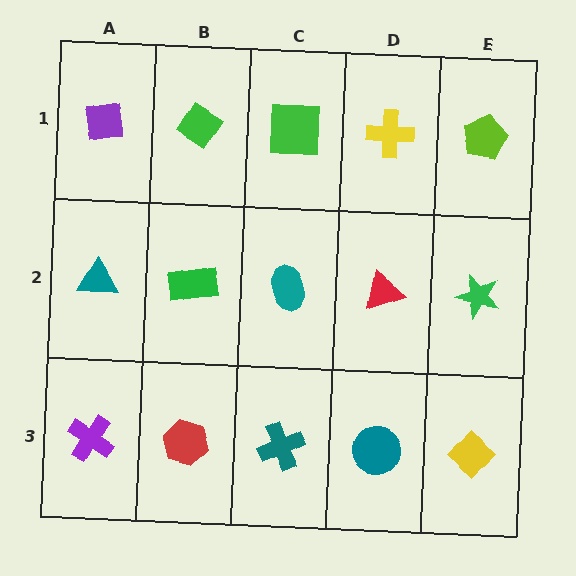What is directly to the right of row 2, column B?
A teal ellipse.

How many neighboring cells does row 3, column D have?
3.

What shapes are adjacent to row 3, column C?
A teal ellipse (row 2, column C), a red hexagon (row 3, column B), a teal circle (row 3, column D).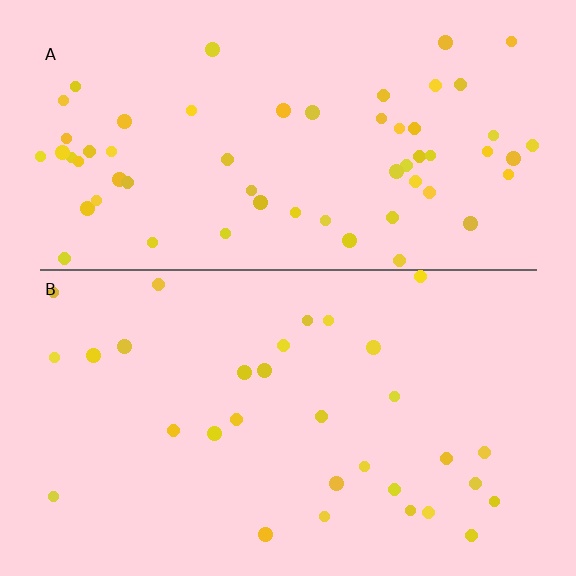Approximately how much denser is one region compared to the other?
Approximately 1.9× — region A over region B.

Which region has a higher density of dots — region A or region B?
A (the top).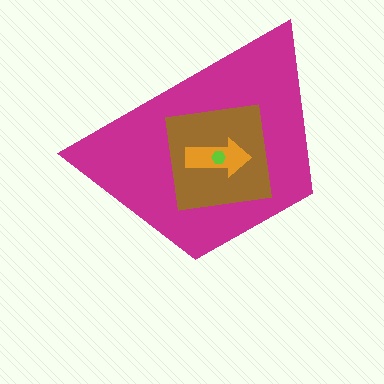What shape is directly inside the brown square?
The orange arrow.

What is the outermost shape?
The magenta trapezoid.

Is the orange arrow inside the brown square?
Yes.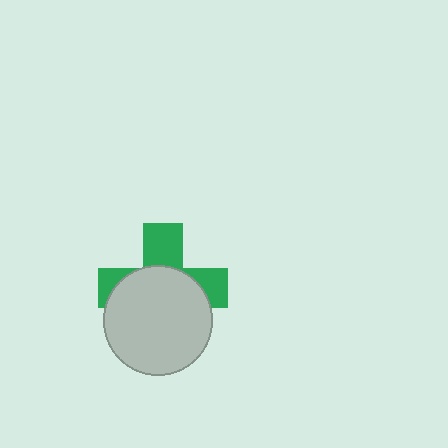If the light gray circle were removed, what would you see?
You would see the complete green cross.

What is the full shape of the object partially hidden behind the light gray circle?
The partially hidden object is a green cross.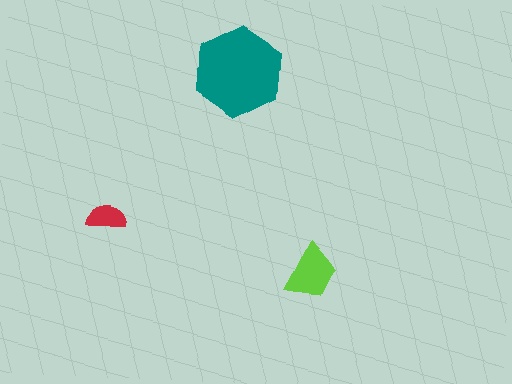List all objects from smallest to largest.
The red semicircle, the lime trapezoid, the teal hexagon.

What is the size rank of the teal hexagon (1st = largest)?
1st.